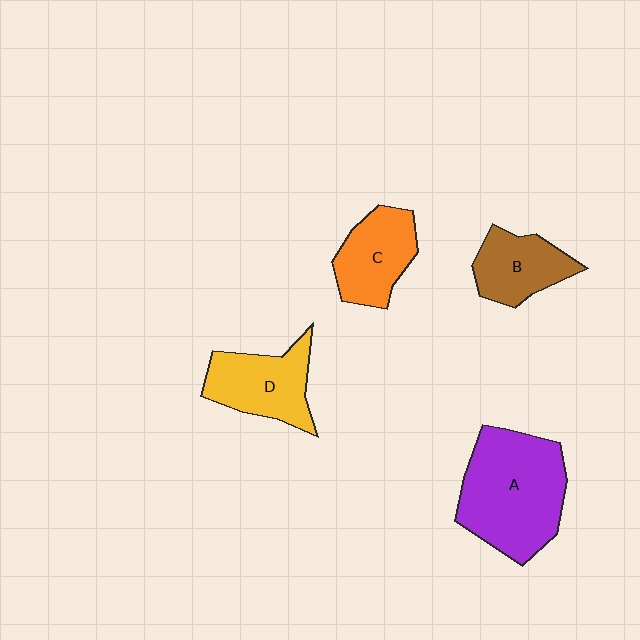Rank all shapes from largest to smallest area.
From largest to smallest: A (purple), D (yellow), C (orange), B (brown).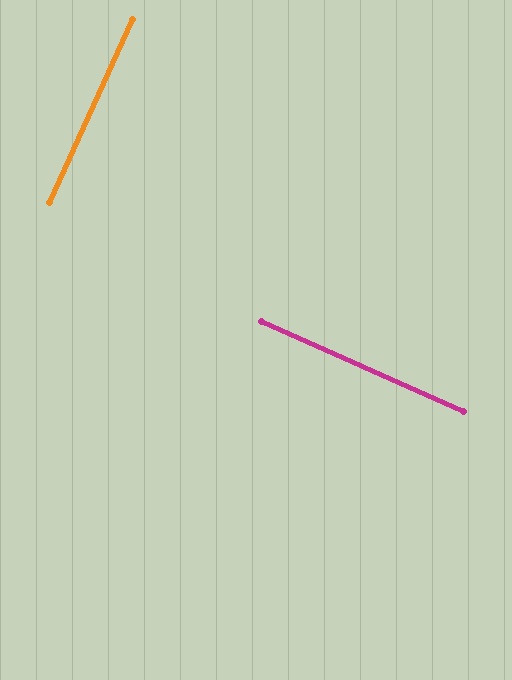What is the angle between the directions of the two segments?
Approximately 90 degrees.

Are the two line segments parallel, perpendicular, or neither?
Perpendicular — they meet at approximately 90°.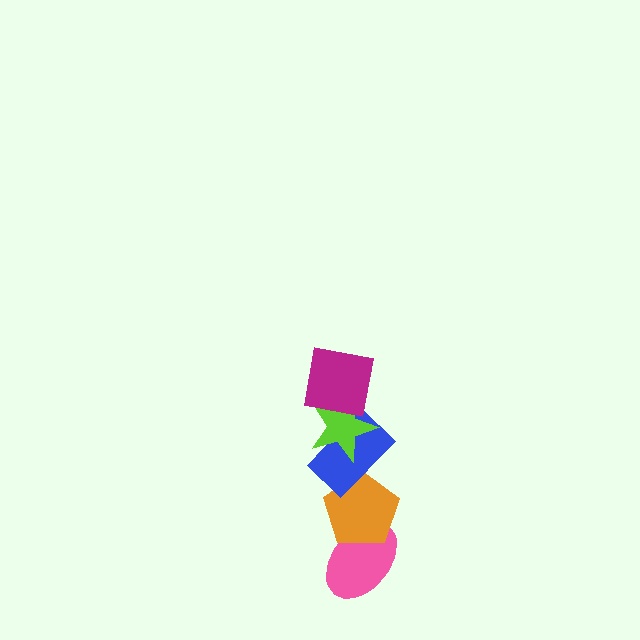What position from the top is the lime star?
The lime star is 2nd from the top.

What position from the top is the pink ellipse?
The pink ellipse is 5th from the top.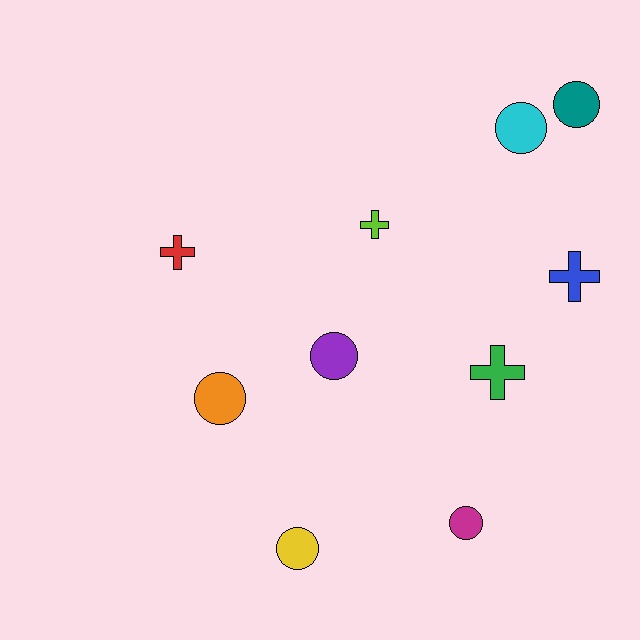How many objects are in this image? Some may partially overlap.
There are 10 objects.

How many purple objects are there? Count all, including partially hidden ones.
There is 1 purple object.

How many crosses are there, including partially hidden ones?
There are 4 crosses.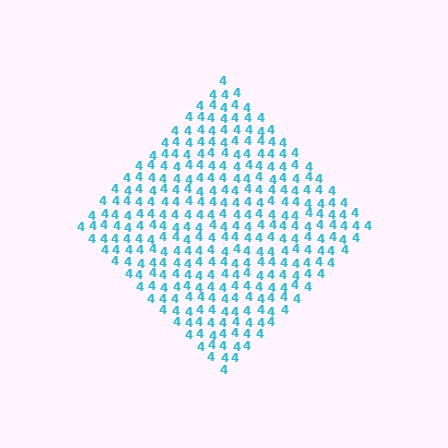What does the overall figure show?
The overall figure shows a diamond.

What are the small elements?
The small elements are digit 4's.